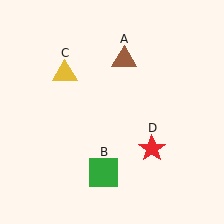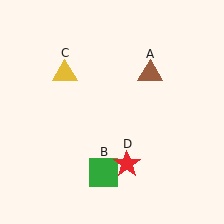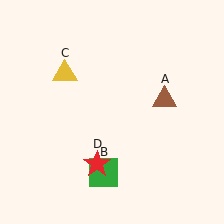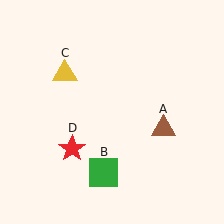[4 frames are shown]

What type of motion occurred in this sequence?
The brown triangle (object A), red star (object D) rotated clockwise around the center of the scene.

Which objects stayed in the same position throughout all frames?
Green square (object B) and yellow triangle (object C) remained stationary.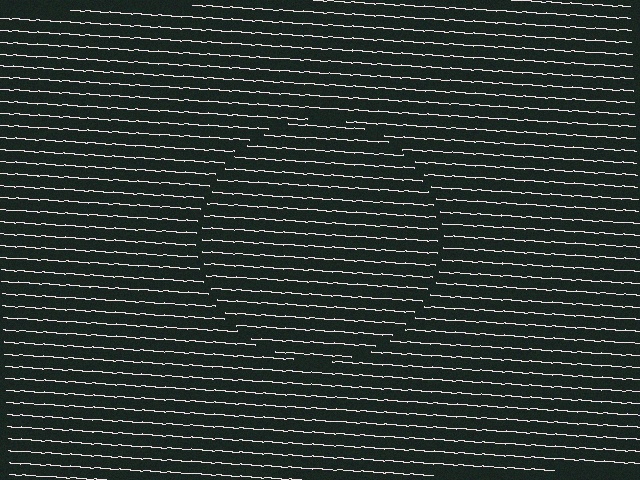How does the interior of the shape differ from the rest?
The interior of the shape contains the same grating, shifted by half a period — the contour is defined by the phase discontinuity where line-ends from the inner and outer gratings abut.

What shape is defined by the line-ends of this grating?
An illusory circle. The interior of the shape contains the same grating, shifted by half a period — the contour is defined by the phase discontinuity where line-ends from the inner and outer gratings abut.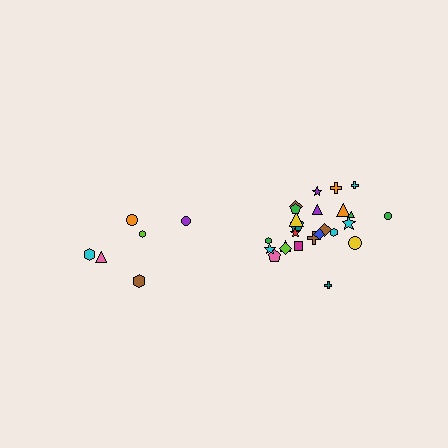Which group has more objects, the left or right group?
The right group.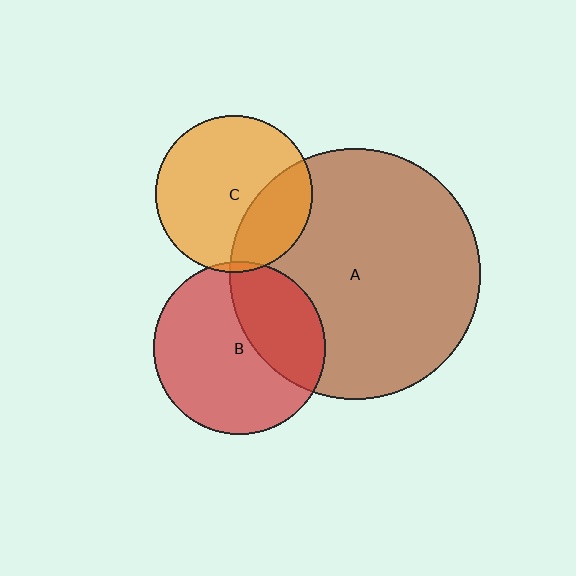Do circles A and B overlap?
Yes.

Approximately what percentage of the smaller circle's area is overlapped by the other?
Approximately 35%.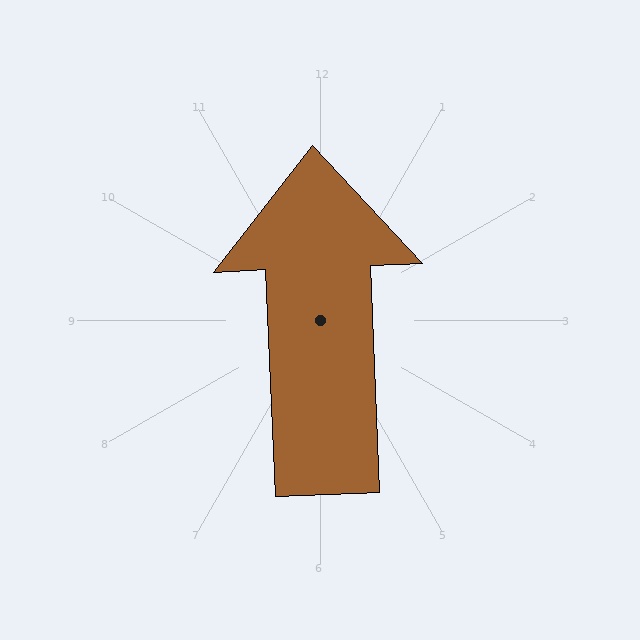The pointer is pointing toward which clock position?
Roughly 12 o'clock.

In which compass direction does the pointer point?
North.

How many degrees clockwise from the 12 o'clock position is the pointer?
Approximately 358 degrees.